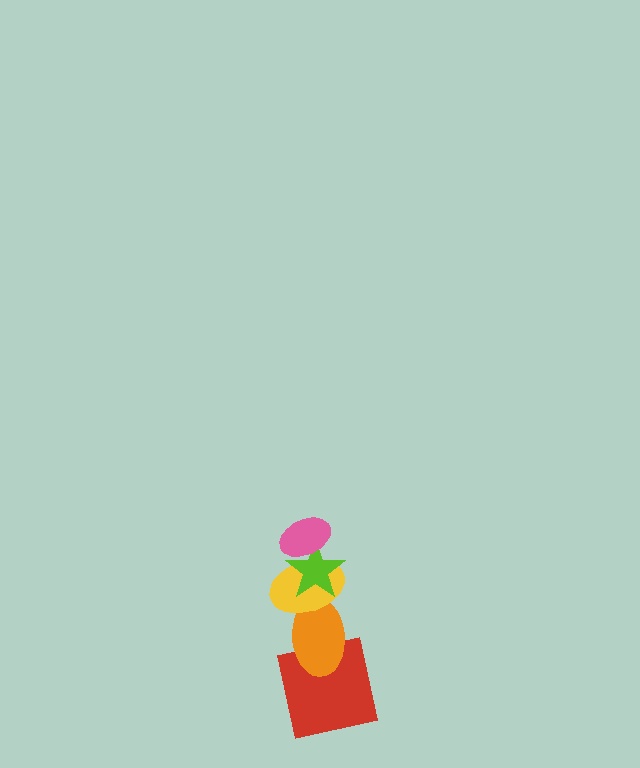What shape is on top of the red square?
The orange ellipse is on top of the red square.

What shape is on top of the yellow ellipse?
The lime star is on top of the yellow ellipse.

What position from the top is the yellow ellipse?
The yellow ellipse is 3rd from the top.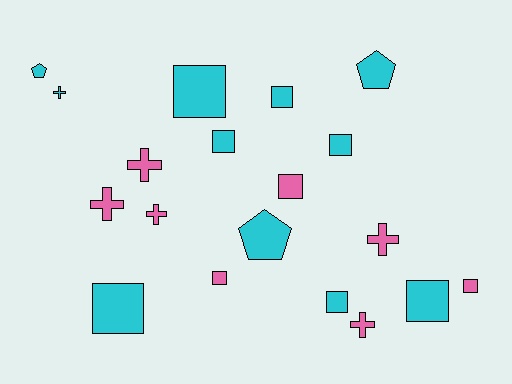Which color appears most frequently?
Cyan, with 11 objects.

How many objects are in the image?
There are 19 objects.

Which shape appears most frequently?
Square, with 10 objects.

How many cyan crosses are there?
There is 1 cyan cross.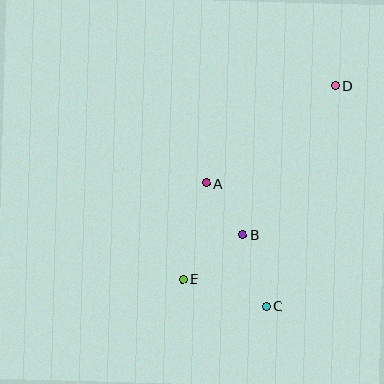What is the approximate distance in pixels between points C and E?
The distance between C and E is approximately 88 pixels.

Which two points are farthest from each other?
Points D and E are farthest from each other.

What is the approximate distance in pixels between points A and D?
The distance between A and D is approximately 162 pixels.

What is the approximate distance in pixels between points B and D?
The distance between B and D is approximately 176 pixels.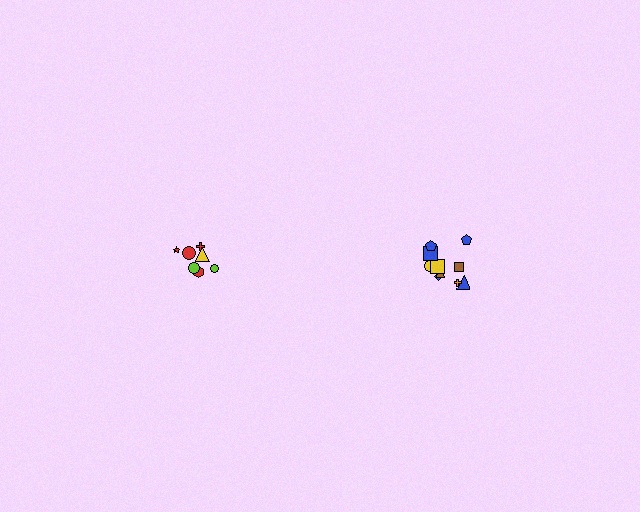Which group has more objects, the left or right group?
The right group.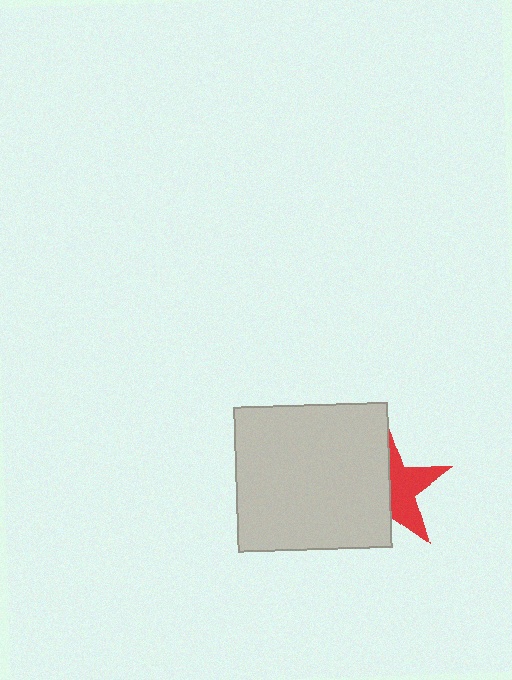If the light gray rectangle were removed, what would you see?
You would see the complete red star.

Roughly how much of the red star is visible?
About half of it is visible (roughly 47%).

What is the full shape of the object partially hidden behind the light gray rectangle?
The partially hidden object is a red star.